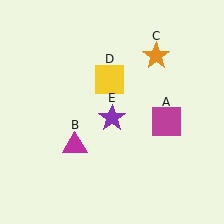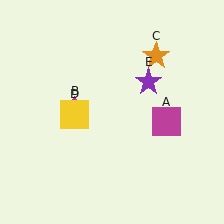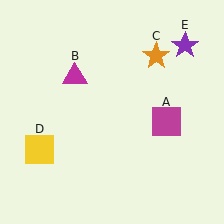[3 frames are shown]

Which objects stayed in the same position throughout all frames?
Magenta square (object A) and orange star (object C) remained stationary.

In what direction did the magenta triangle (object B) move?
The magenta triangle (object B) moved up.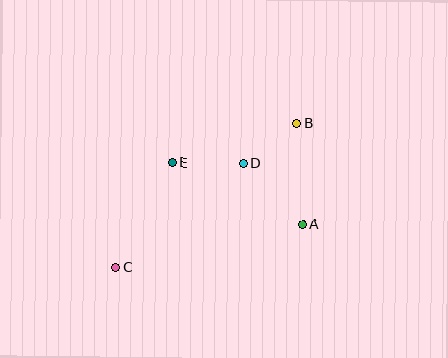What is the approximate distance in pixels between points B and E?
The distance between B and E is approximately 130 pixels.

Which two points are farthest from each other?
Points B and C are farthest from each other.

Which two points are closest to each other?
Points B and D are closest to each other.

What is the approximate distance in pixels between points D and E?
The distance between D and E is approximately 71 pixels.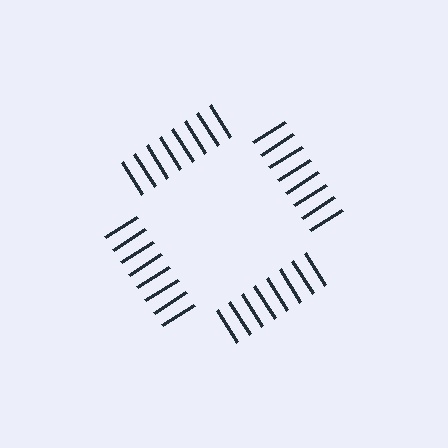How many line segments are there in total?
32 — 8 along each of the 4 edges.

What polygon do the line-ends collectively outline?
An illusory square — the line segments terminate on its edges but no continuous stroke is drawn.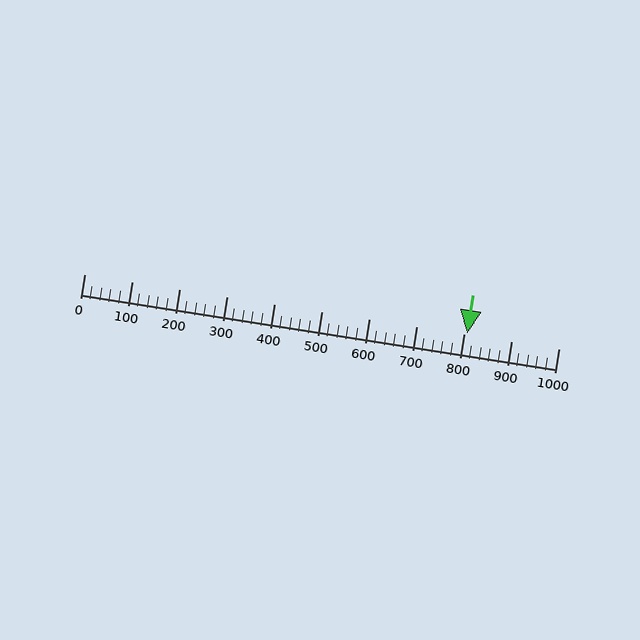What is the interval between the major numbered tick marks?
The major tick marks are spaced 100 units apart.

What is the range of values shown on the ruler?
The ruler shows values from 0 to 1000.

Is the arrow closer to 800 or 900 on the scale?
The arrow is closer to 800.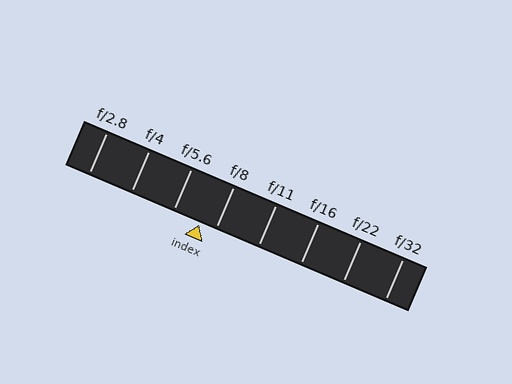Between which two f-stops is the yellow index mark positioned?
The index mark is between f/5.6 and f/8.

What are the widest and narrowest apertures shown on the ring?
The widest aperture shown is f/2.8 and the narrowest is f/32.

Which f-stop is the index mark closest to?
The index mark is closest to f/8.